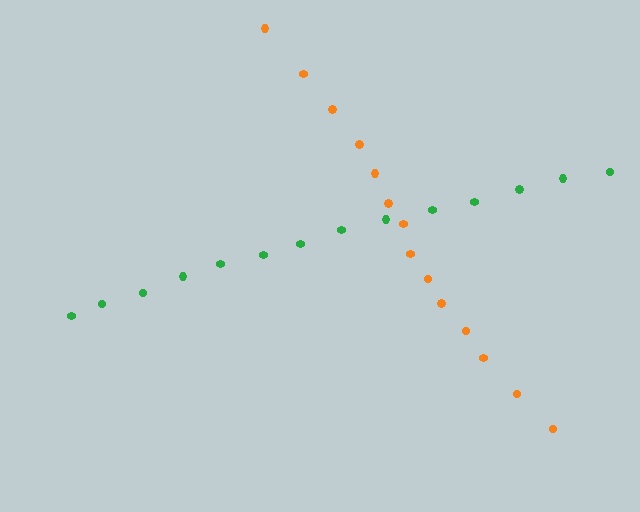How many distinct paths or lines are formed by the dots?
There are 2 distinct paths.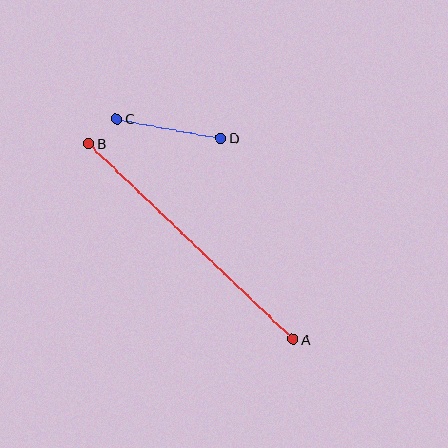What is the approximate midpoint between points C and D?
The midpoint is at approximately (169, 128) pixels.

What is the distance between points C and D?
The distance is approximately 106 pixels.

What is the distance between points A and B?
The distance is approximately 283 pixels.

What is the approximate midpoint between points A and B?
The midpoint is at approximately (191, 242) pixels.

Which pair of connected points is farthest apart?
Points A and B are farthest apart.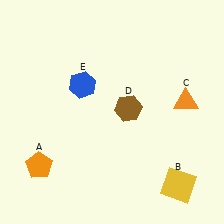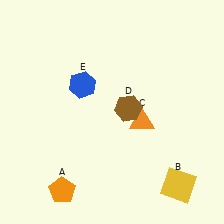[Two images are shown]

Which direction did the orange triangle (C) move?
The orange triangle (C) moved left.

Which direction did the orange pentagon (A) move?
The orange pentagon (A) moved down.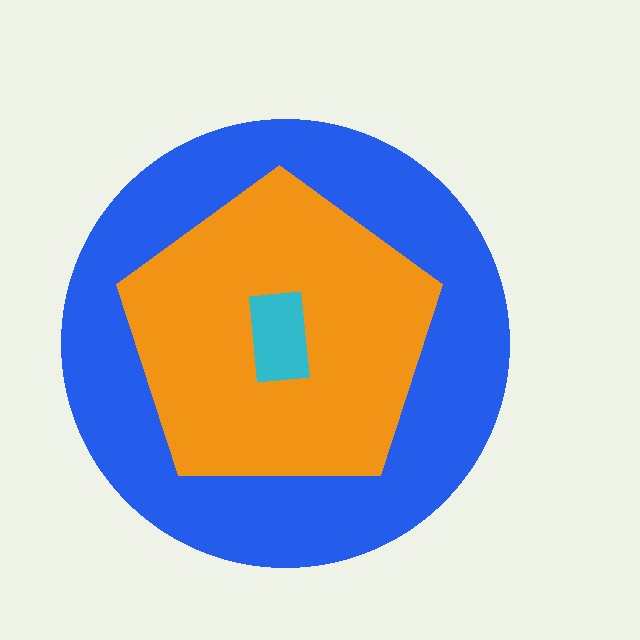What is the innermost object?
The cyan rectangle.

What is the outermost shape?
The blue circle.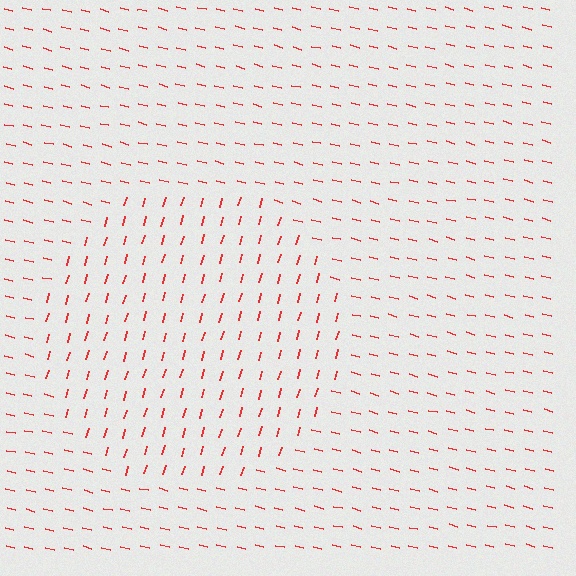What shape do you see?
I see a circle.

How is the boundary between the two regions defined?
The boundary is defined purely by a change in line orientation (approximately 88 degrees difference). All lines are the same color and thickness.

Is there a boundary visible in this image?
Yes, there is a texture boundary formed by a change in line orientation.